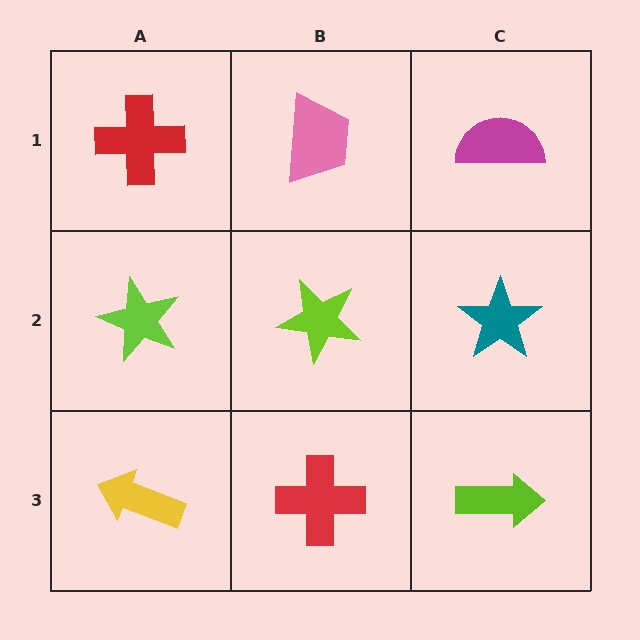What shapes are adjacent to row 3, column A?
A lime star (row 2, column A), a red cross (row 3, column B).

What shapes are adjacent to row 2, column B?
A pink trapezoid (row 1, column B), a red cross (row 3, column B), a lime star (row 2, column A), a teal star (row 2, column C).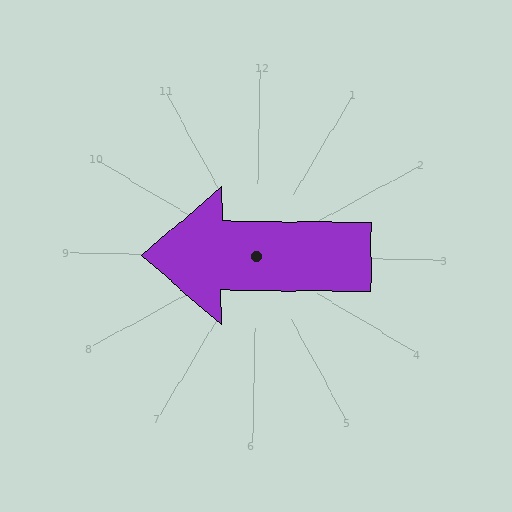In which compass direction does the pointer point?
West.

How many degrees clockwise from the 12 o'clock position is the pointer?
Approximately 269 degrees.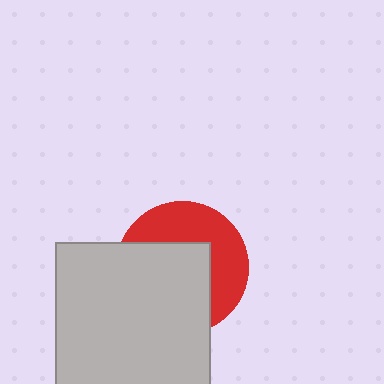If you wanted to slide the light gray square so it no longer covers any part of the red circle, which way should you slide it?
Slide it toward the lower-left — that is the most direct way to separate the two shapes.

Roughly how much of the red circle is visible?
A small part of it is visible (roughly 44%).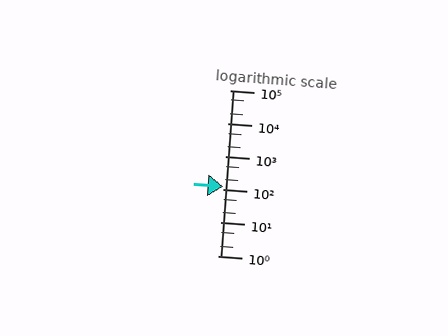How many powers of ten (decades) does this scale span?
The scale spans 5 decades, from 1 to 100000.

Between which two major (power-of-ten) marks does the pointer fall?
The pointer is between 100 and 1000.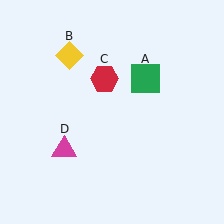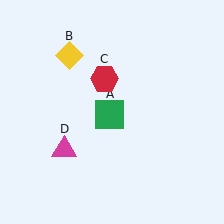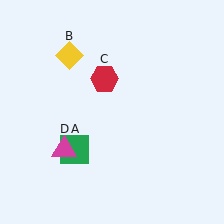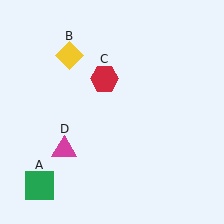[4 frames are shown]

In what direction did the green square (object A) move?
The green square (object A) moved down and to the left.